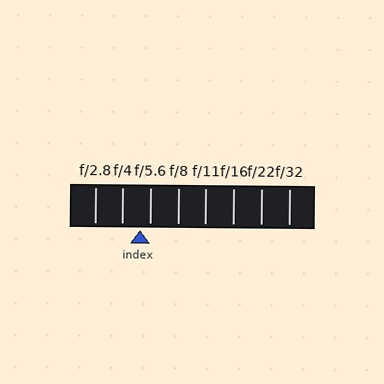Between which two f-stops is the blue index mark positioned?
The index mark is between f/4 and f/5.6.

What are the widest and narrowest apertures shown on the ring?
The widest aperture shown is f/2.8 and the narrowest is f/32.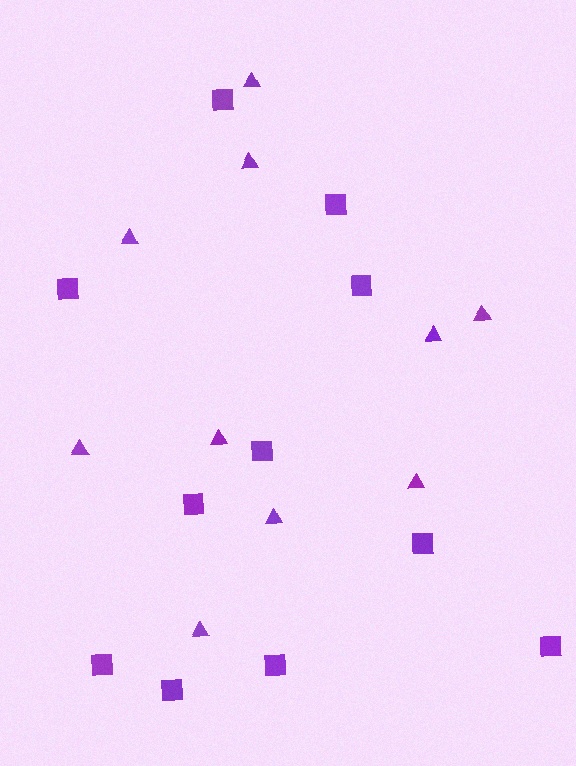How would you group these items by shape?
There are 2 groups: one group of squares (11) and one group of triangles (10).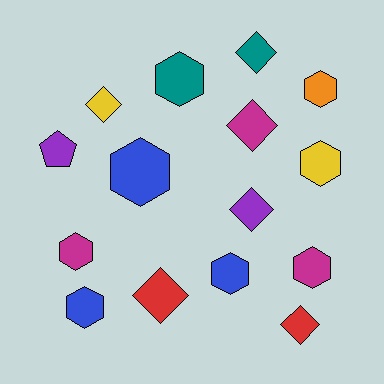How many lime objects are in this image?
There are no lime objects.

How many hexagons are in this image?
There are 8 hexagons.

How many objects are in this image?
There are 15 objects.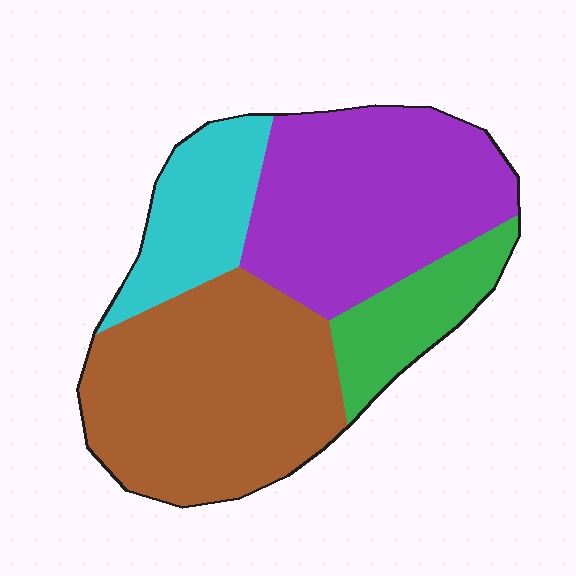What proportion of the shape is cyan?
Cyan takes up about one sixth (1/6) of the shape.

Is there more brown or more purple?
Brown.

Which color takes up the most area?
Brown, at roughly 40%.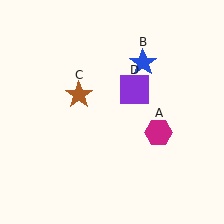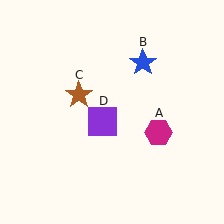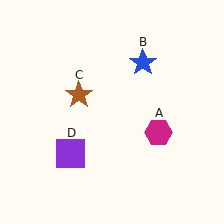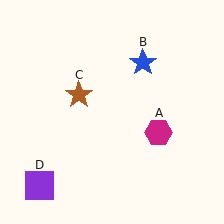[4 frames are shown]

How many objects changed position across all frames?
1 object changed position: purple square (object D).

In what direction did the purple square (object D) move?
The purple square (object D) moved down and to the left.